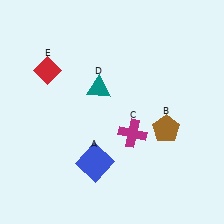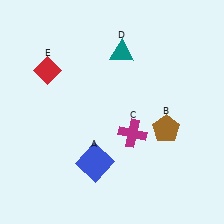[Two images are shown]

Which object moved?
The teal triangle (D) moved up.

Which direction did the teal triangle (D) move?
The teal triangle (D) moved up.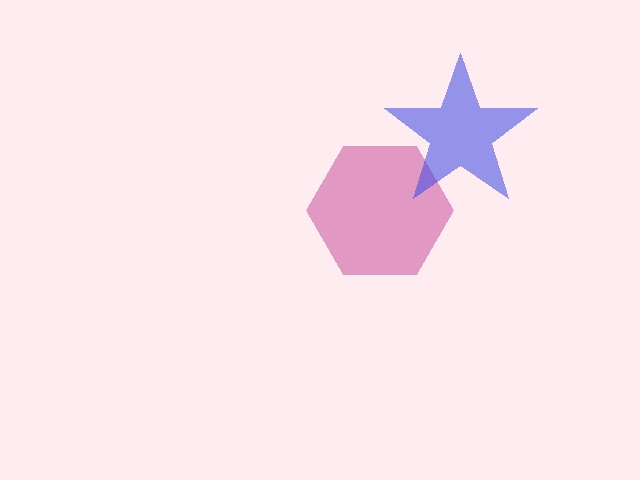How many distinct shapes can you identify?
There are 2 distinct shapes: a magenta hexagon, a blue star.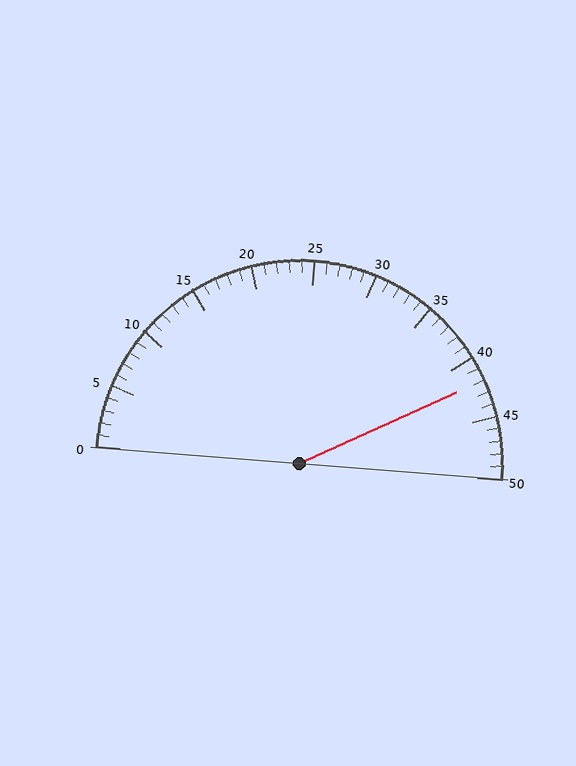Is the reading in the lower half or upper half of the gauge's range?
The reading is in the upper half of the range (0 to 50).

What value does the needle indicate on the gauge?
The needle indicates approximately 42.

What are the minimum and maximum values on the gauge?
The gauge ranges from 0 to 50.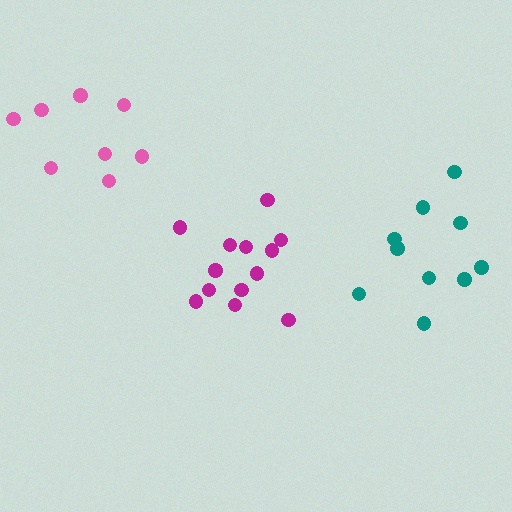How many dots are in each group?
Group 1: 10 dots, Group 2: 13 dots, Group 3: 9 dots (32 total).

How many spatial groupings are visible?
There are 3 spatial groupings.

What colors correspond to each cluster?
The clusters are colored: teal, magenta, pink.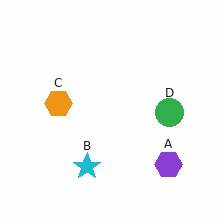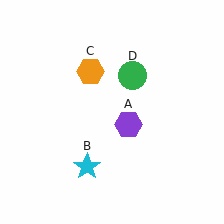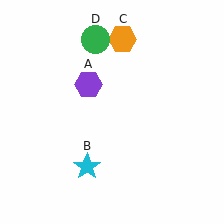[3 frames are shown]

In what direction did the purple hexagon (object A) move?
The purple hexagon (object A) moved up and to the left.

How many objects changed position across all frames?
3 objects changed position: purple hexagon (object A), orange hexagon (object C), green circle (object D).